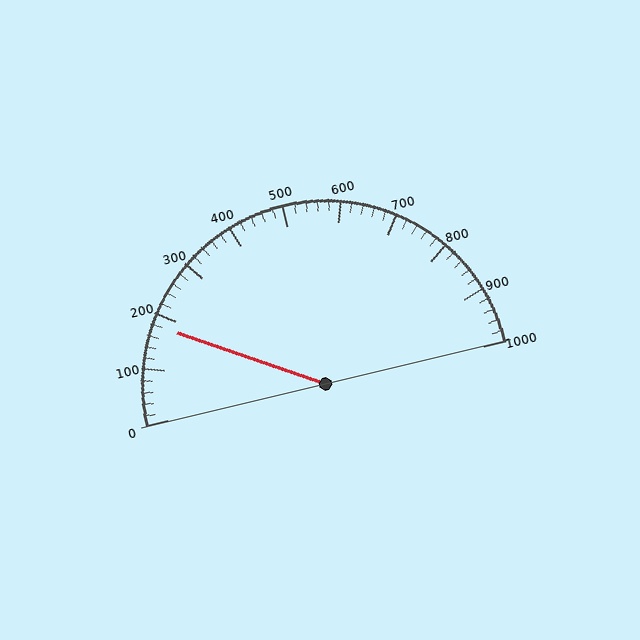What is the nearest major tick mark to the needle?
The nearest major tick mark is 200.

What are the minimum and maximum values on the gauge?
The gauge ranges from 0 to 1000.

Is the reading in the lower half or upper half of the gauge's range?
The reading is in the lower half of the range (0 to 1000).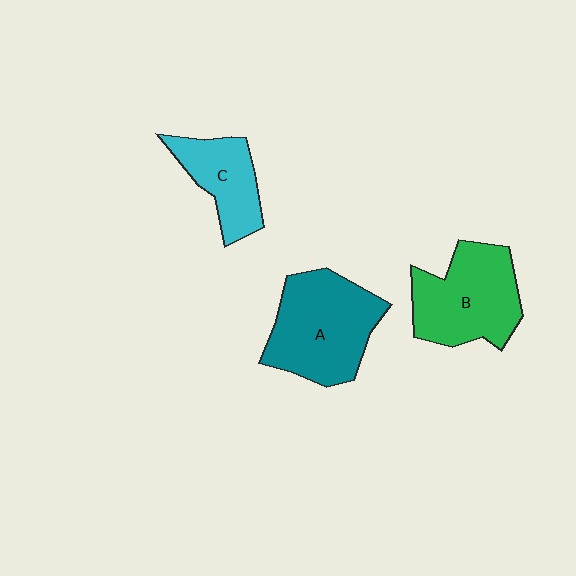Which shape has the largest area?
Shape A (teal).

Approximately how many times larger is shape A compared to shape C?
Approximately 1.7 times.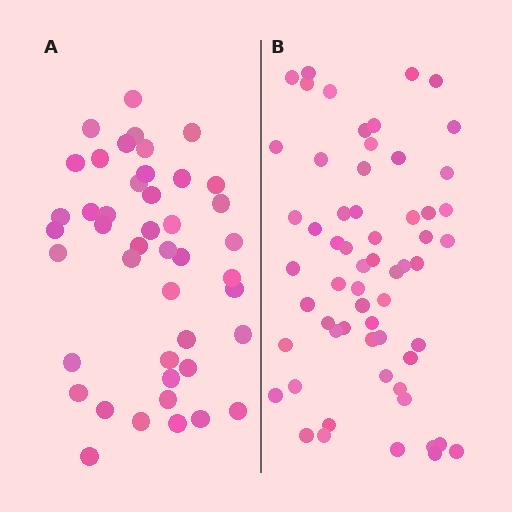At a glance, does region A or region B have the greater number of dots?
Region B (the right region) has more dots.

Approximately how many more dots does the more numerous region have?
Region B has approximately 15 more dots than region A.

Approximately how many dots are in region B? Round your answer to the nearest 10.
About 60 dots.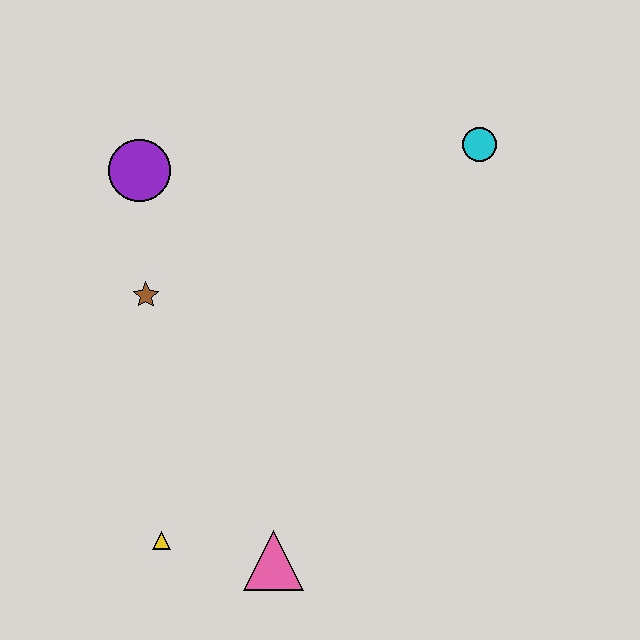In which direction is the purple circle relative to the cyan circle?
The purple circle is to the left of the cyan circle.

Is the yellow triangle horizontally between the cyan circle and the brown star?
Yes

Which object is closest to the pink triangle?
The yellow triangle is closest to the pink triangle.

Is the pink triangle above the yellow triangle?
No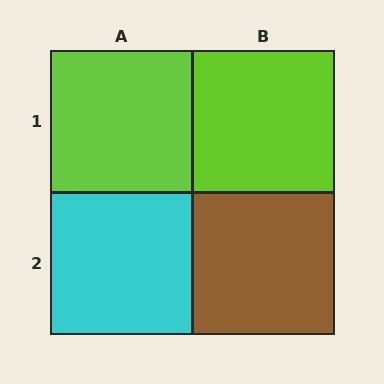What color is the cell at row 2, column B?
Brown.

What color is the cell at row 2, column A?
Cyan.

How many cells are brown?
1 cell is brown.